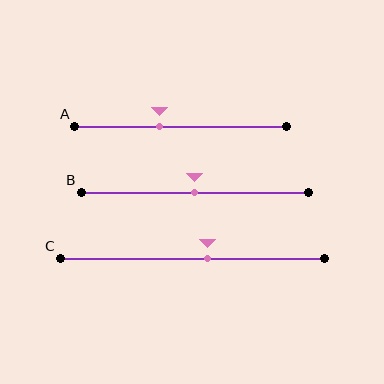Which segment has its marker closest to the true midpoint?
Segment B has its marker closest to the true midpoint.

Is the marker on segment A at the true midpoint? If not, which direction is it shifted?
No, the marker on segment A is shifted to the left by about 10% of the segment length.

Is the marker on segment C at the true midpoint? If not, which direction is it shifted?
No, the marker on segment C is shifted to the right by about 6% of the segment length.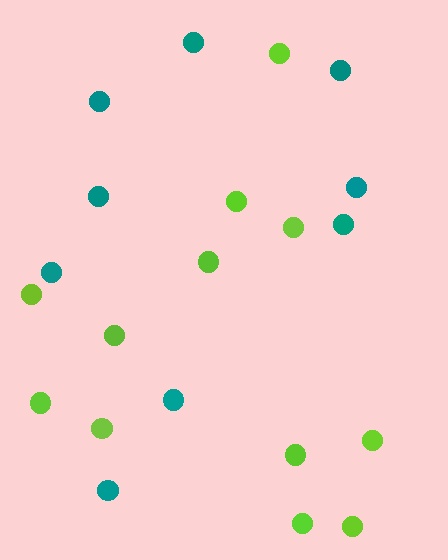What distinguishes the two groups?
There are 2 groups: one group of teal circles (9) and one group of lime circles (12).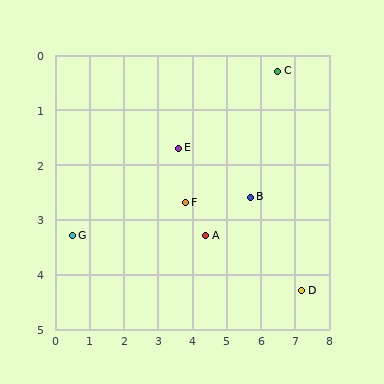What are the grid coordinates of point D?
Point D is at approximately (7.2, 4.3).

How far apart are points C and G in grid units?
Points C and G are about 6.7 grid units apart.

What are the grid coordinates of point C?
Point C is at approximately (6.5, 0.3).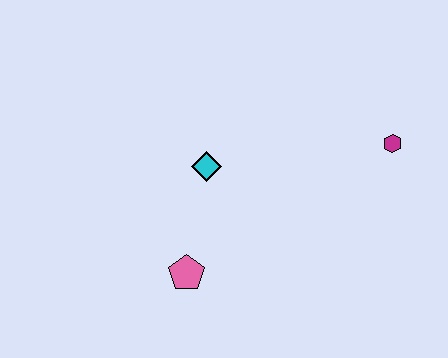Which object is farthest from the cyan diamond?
The magenta hexagon is farthest from the cyan diamond.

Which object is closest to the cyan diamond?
The pink pentagon is closest to the cyan diamond.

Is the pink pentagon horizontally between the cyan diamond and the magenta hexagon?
No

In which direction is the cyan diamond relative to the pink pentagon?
The cyan diamond is above the pink pentagon.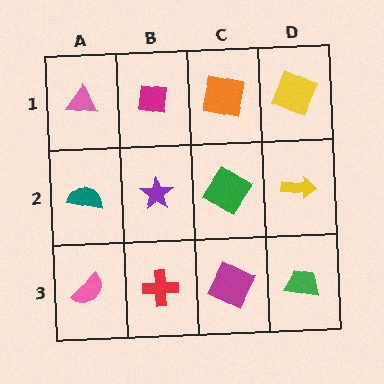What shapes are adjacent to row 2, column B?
A magenta square (row 1, column B), a red cross (row 3, column B), a teal semicircle (row 2, column A), a green diamond (row 2, column C).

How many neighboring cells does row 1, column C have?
3.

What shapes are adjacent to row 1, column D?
A yellow arrow (row 2, column D), an orange square (row 1, column C).